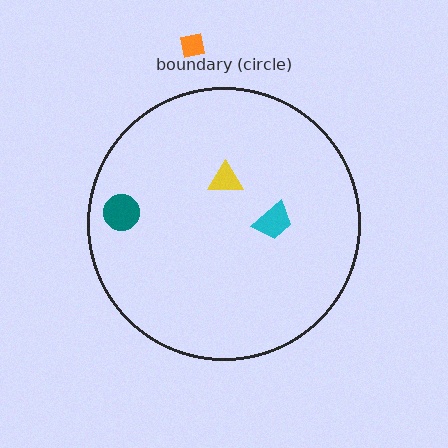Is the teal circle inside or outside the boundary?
Inside.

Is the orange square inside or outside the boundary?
Outside.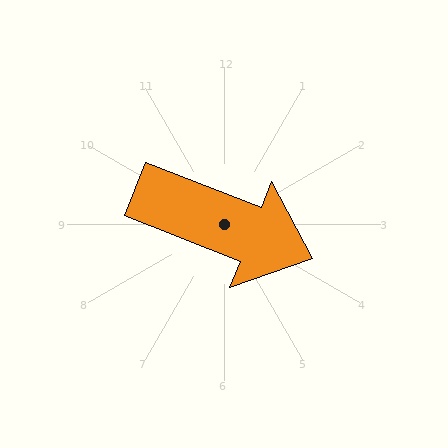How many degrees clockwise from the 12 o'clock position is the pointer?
Approximately 111 degrees.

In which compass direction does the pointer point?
East.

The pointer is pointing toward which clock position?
Roughly 4 o'clock.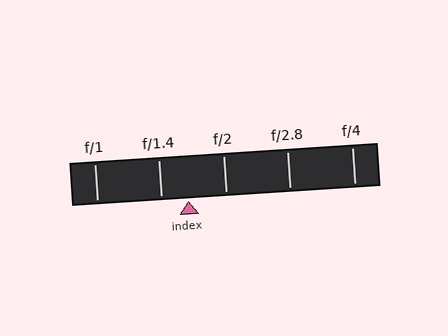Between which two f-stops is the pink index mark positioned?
The index mark is between f/1.4 and f/2.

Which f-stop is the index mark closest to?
The index mark is closest to f/1.4.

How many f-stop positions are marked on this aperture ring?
There are 5 f-stop positions marked.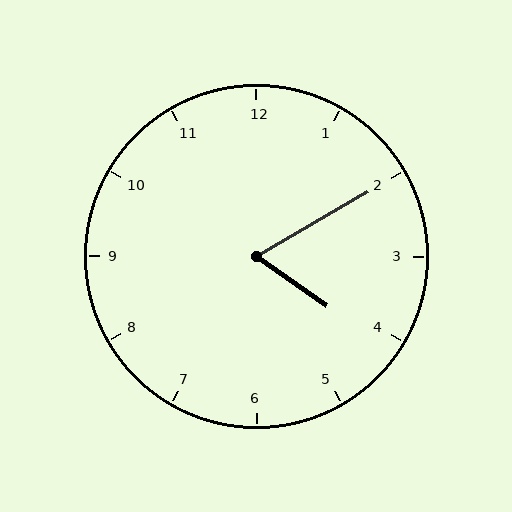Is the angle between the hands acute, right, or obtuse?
It is acute.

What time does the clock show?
4:10.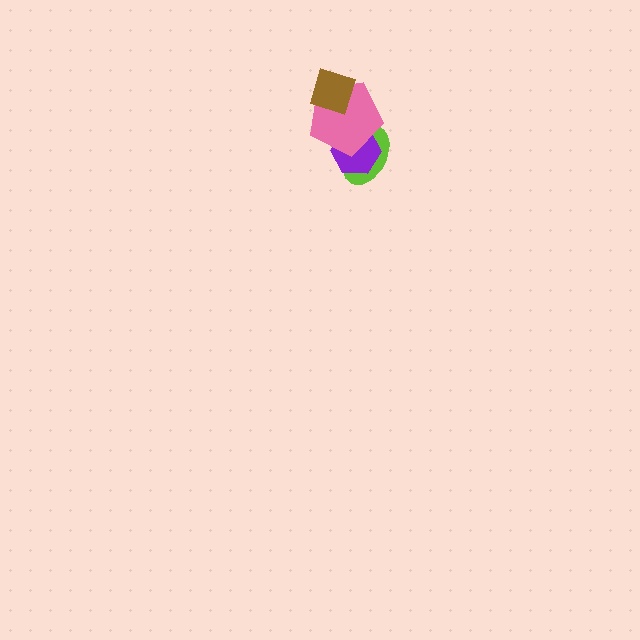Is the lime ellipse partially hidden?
Yes, it is partially covered by another shape.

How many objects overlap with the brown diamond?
1 object overlaps with the brown diamond.